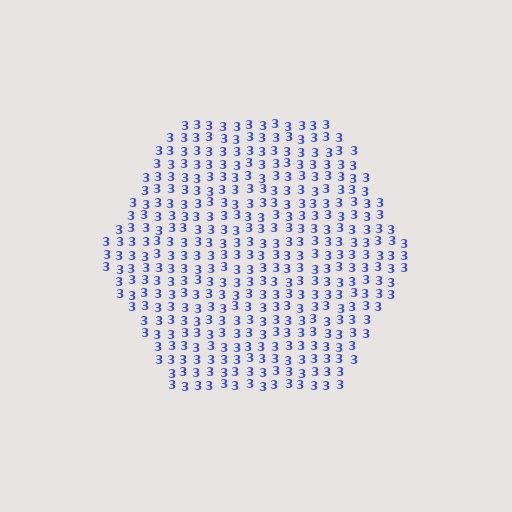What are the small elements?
The small elements are digit 3's.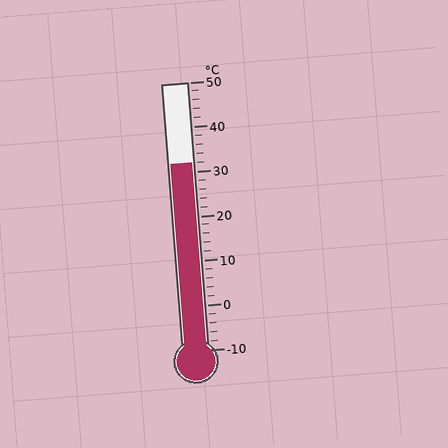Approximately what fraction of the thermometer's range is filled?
The thermometer is filled to approximately 70% of its range.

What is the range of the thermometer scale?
The thermometer scale ranges from -10°C to 50°C.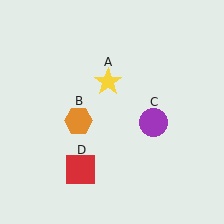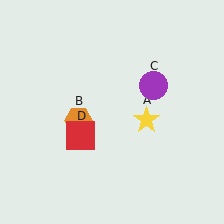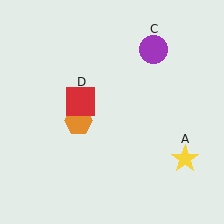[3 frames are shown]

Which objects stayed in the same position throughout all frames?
Orange hexagon (object B) remained stationary.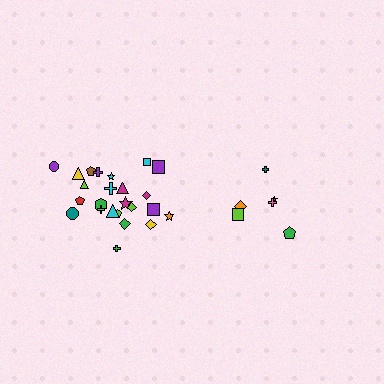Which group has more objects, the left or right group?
The left group.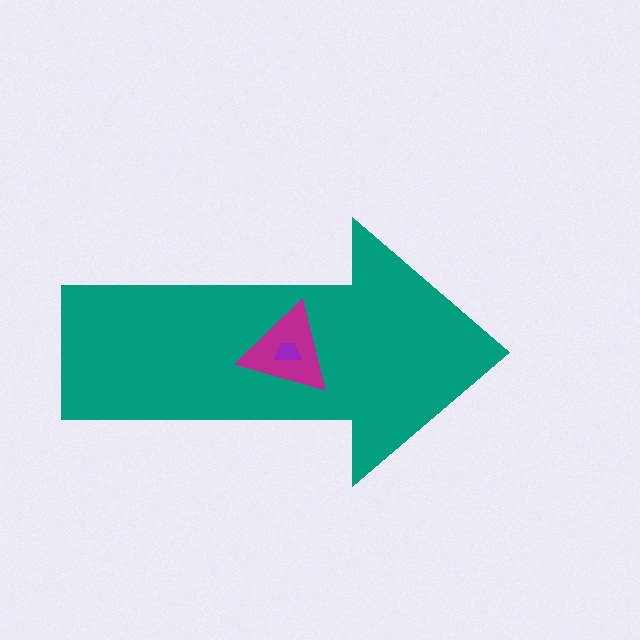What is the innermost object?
The purple trapezoid.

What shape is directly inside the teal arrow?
The magenta triangle.